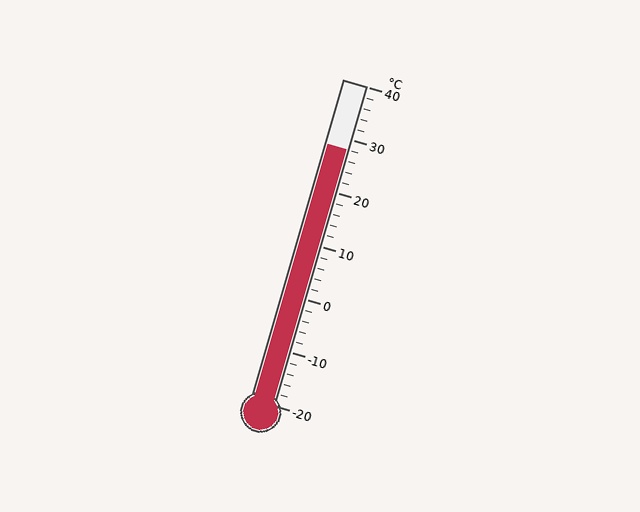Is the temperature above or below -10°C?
The temperature is above -10°C.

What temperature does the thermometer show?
The thermometer shows approximately 28°C.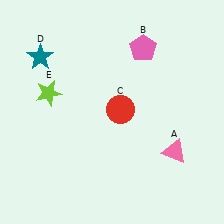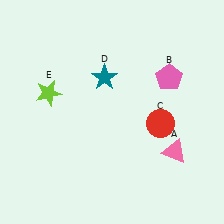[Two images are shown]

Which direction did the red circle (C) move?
The red circle (C) moved right.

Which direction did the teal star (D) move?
The teal star (D) moved right.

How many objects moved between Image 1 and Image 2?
3 objects moved between the two images.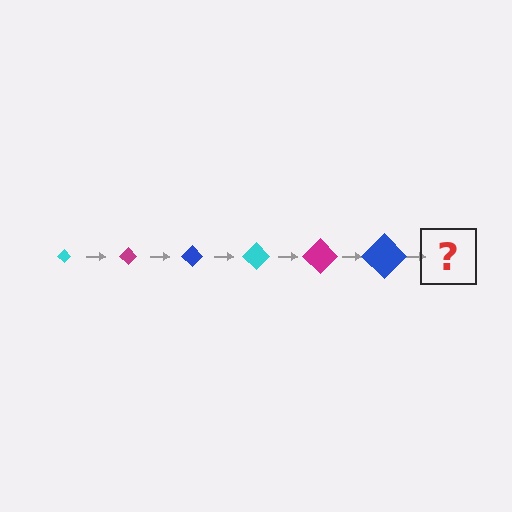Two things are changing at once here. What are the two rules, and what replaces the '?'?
The two rules are that the diamond grows larger each step and the color cycles through cyan, magenta, and blue. The '?' should be a cyan diamond, larger than the previous one.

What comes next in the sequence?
The next element should be a cyan diamond, larger than the previous one.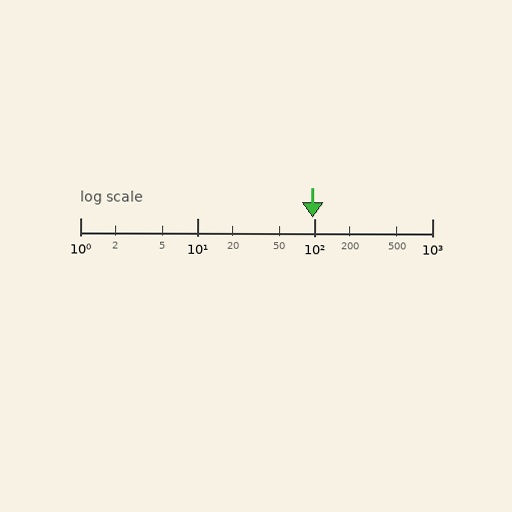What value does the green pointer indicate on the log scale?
The pointer indicates approximately 95.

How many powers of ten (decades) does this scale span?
The scale spans 3 decades, from 1 to 1000.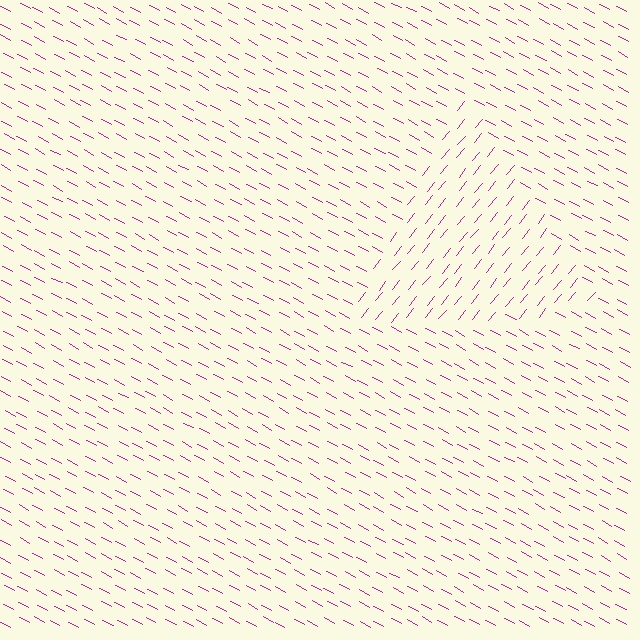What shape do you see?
I see a triangle.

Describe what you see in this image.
The image is filled with small magenta line segments. A triangle region in the image has lines oriented differently from the surrounding lines, creating a visible texture boundary.